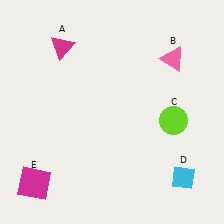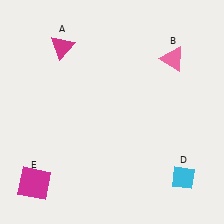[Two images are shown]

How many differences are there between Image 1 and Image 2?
There is 1 difference between the two images.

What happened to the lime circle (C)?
The lime circle (C) was removed in Image 2. It was in the bottom-right area of Image 1.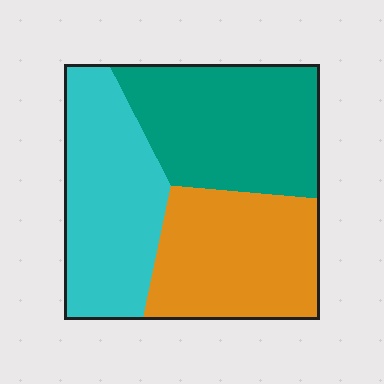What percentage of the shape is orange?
Orange takes up about one third (1/3) of the shape.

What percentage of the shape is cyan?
Cyan takes up between a sixth and a third of the shape.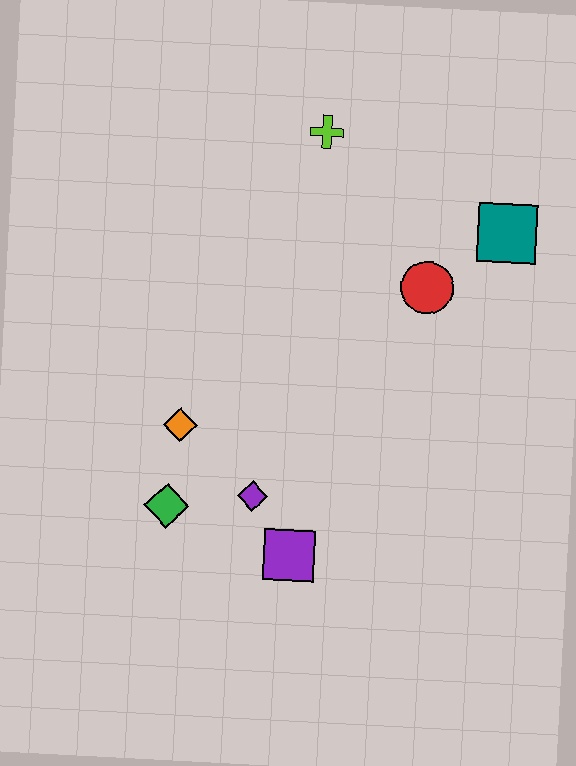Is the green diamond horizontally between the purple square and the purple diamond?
No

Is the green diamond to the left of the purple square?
Yes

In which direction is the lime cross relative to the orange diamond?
The lime cross is above the orange diamond.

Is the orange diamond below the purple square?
No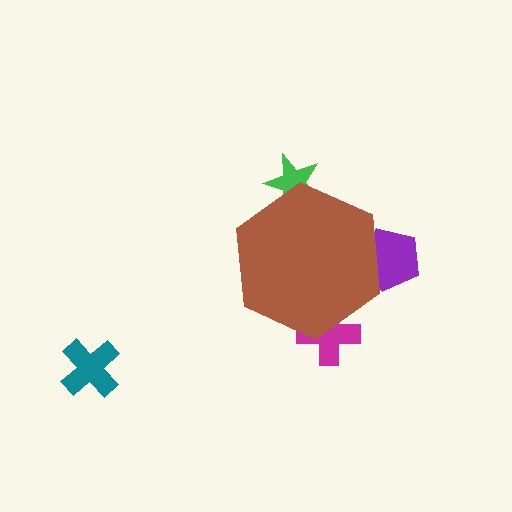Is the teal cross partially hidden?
No, the teal cross is fully visible.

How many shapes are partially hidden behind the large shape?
3 shapes are partially hidden.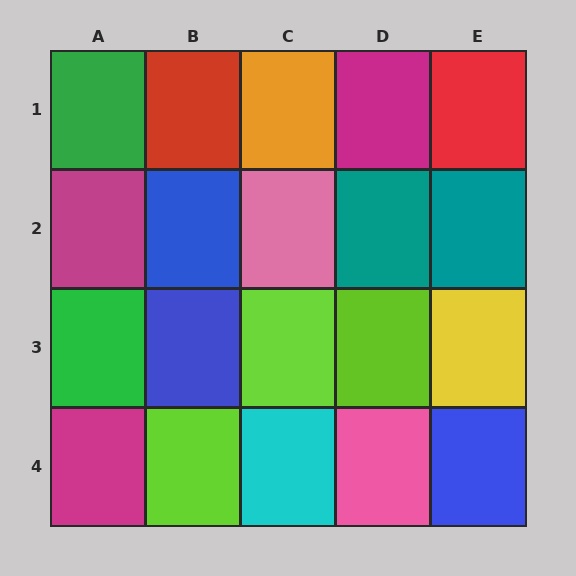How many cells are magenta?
3 cells are magenta.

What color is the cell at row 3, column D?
Lime.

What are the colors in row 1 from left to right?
Green, red, orange, magenta, red.